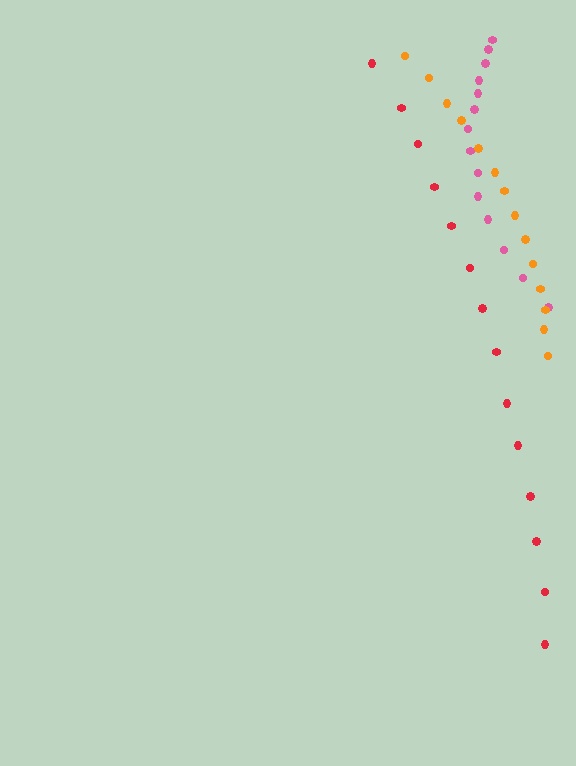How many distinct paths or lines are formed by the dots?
There are 3 distinct paths.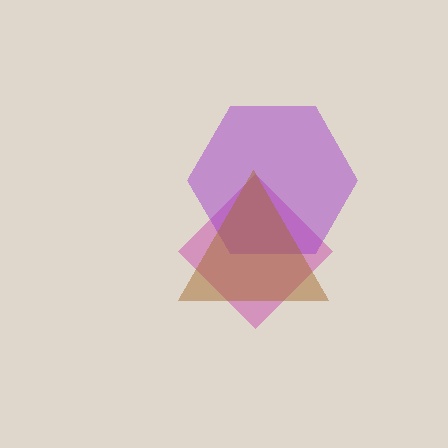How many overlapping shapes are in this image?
There are 3 overlapping shapes in the image.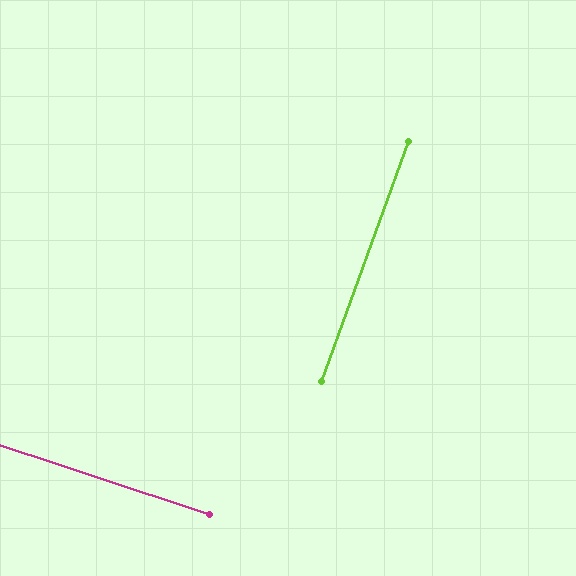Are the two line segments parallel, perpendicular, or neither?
Perpendicular — they meet at approximately 88°.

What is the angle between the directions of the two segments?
Approximately 88 degrees.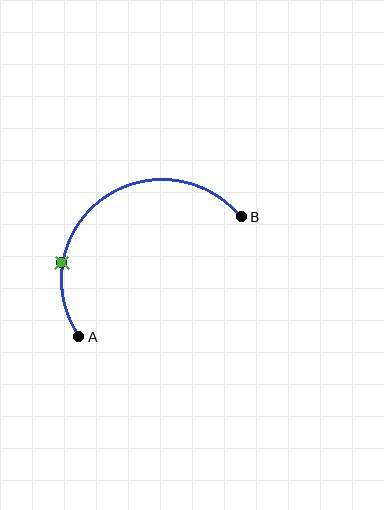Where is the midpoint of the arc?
The arc midpoint is the point on the curve farthest from the straight line joining A and B. It sits above and to the left of that line.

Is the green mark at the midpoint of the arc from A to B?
No. The green mark lies on the arc but is closer to endpoint A. The arc midpoint would be at the point on the curve equidistant along the arc from both A and B.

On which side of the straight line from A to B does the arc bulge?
The arc bulges above and to the left of the straight line connecting A and B.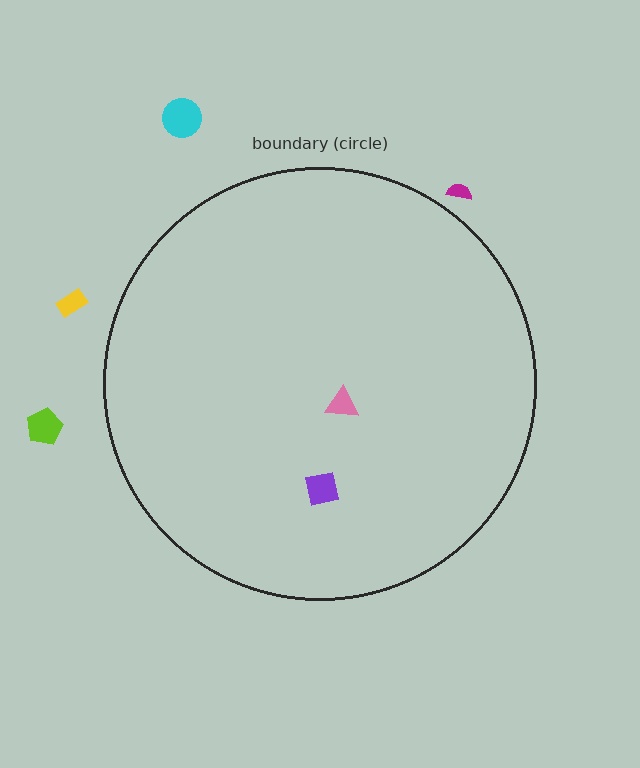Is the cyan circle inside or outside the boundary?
Outside.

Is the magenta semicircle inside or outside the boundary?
Outside.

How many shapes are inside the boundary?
2 inside, 4 outside.